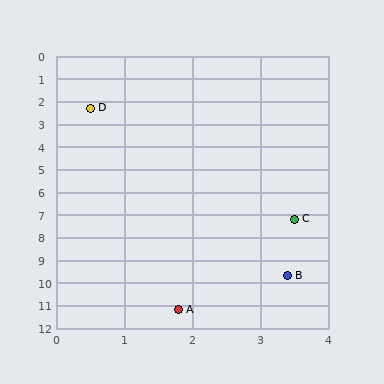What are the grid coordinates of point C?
Point C is at approximately (3.5, 7.2).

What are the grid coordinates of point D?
Point D is at approximately (0.5, 2.3).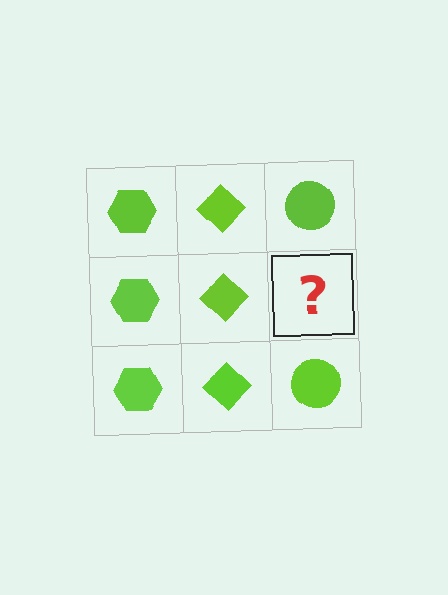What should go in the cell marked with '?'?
The missing cell should contain a lime circle.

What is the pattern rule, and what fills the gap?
The rule is that each column has a consistent shape. The gap should be filled with a lime circle.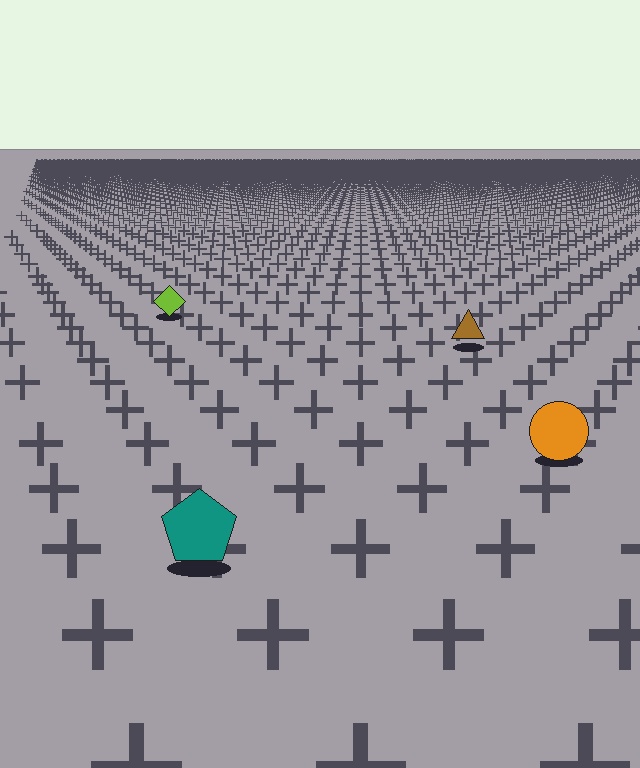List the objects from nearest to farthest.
From nearest to farthest: the teal pentagon, the orange circle, the brown triangle, the lime diamond.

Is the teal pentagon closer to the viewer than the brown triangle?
Yes. The teal pentagon is closer — you can tell from the texture gradient: the ground texture is coarser near it.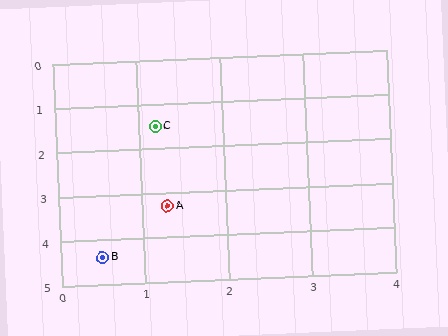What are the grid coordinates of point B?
Point B is at approximately (0.5, 4.4).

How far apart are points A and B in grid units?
Points A and B are about 1.4 grid units apart.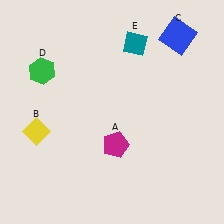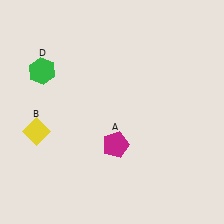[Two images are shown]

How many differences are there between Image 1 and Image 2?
There are 2 differences between the two images.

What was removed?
The blue square (C), the teal diamond (E) were removed in Image 2.